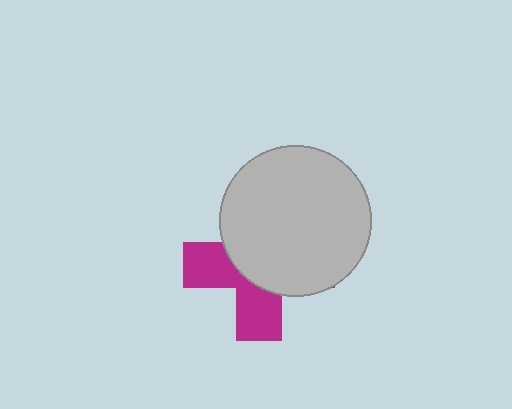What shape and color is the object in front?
The object in front is a light gray circle.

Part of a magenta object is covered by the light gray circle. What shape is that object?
It is a cross.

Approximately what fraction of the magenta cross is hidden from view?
Roughly 60% of the magenta cross is hidden behind the light gray circle.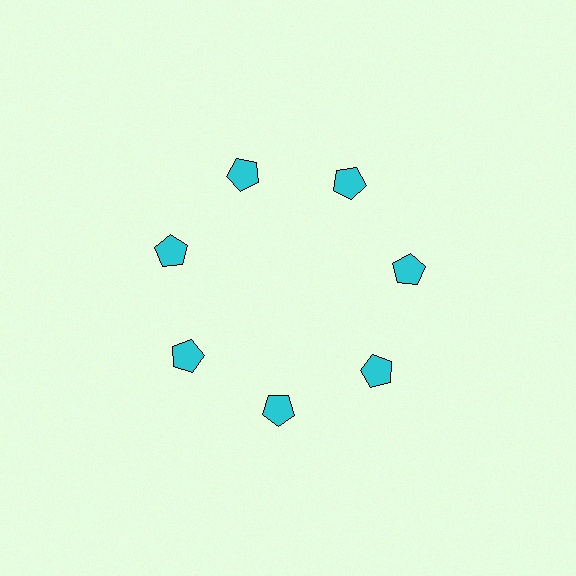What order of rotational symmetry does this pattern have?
This pattern has 7-fold rotational symmetry.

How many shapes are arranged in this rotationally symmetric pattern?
There are 7 shapes, arranged in 7 groups of 1.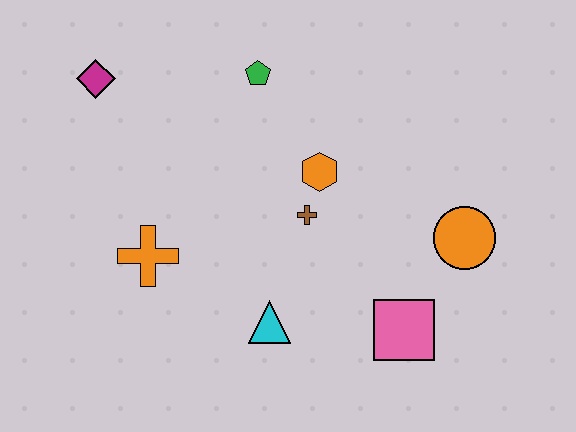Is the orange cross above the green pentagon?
No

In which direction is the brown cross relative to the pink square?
The brown cross is above the pink square.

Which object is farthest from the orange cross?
The orange circle is farthest from the orange cross.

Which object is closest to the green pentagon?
The orange hexagon is closest to the green pentagon.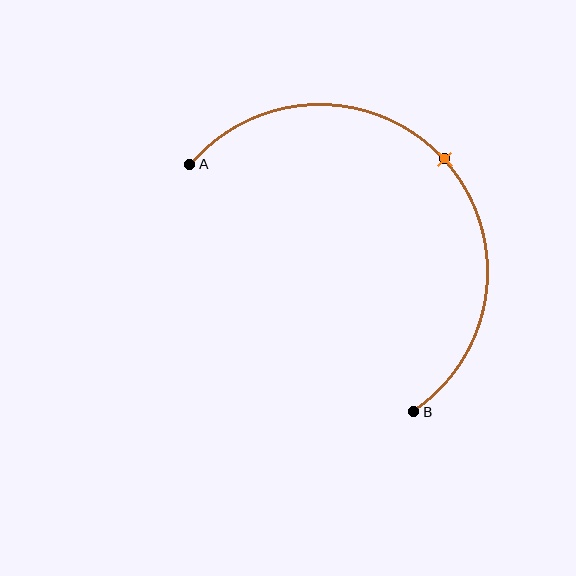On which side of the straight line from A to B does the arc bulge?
The arc bulges above and to the right of the straight line connecting A and B.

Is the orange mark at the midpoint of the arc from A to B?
Yes. The orange mark lies on the arc at equal arc-length from both A and B — it is the arc midpoint.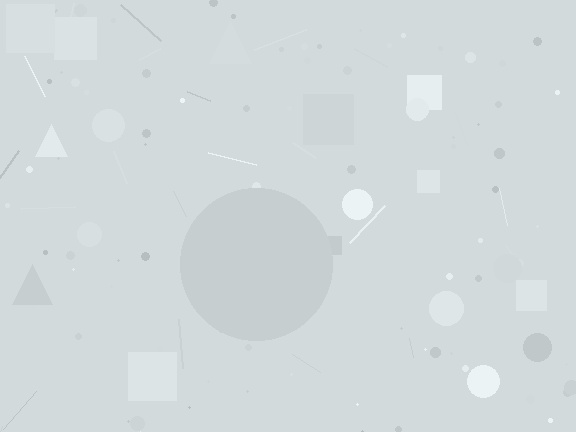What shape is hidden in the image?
A circle is hidden in the image.